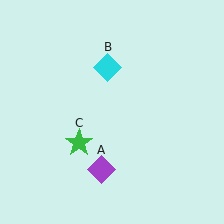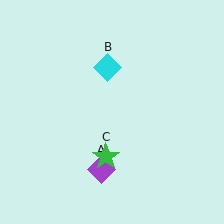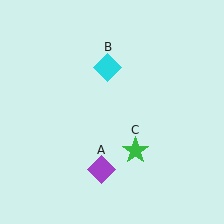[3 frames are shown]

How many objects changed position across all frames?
1 object changed position: green star (object C).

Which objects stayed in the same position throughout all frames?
Purple diamond (object A) and cyan diamond (object B) remained stationary.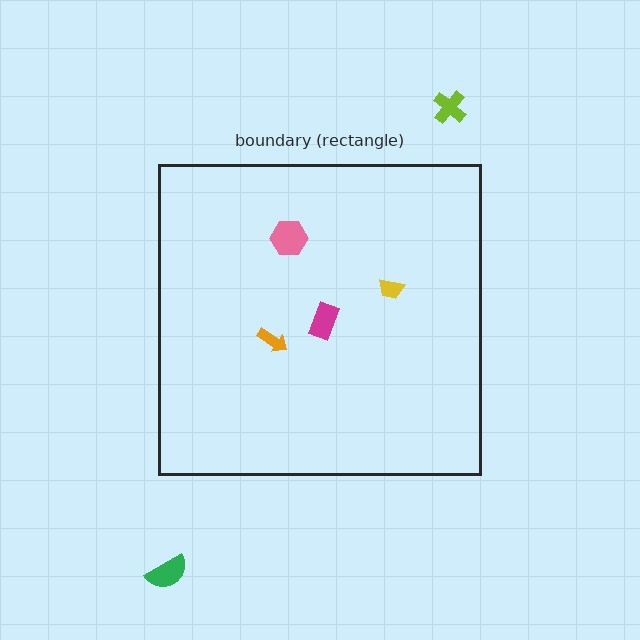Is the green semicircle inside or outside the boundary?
Outside.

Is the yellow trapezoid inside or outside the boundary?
Inside.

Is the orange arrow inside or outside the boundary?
Inside.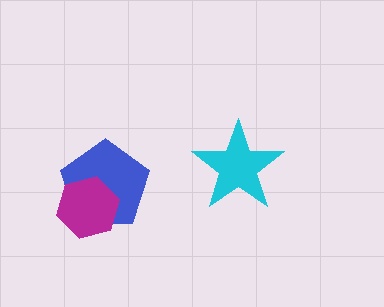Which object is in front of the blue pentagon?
The magenta hexagon is in front of the blue pentagon.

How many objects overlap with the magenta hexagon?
1 object overlaps with the magenta hexagon.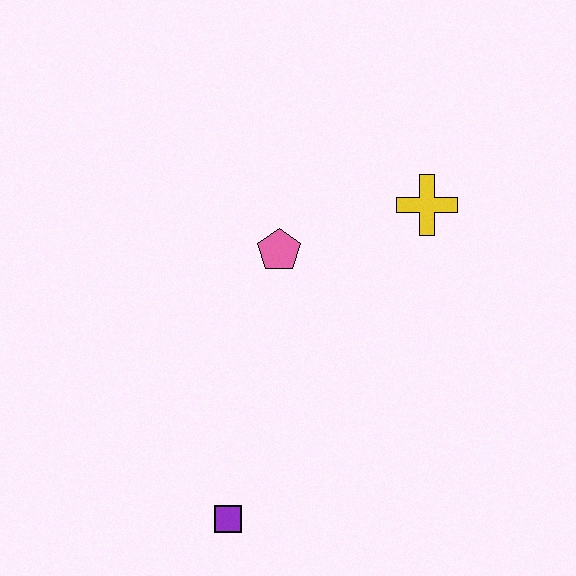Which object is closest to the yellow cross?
The pink pentagon is closest to the yellow cross.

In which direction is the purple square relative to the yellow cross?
The purple square is below the yellow cross.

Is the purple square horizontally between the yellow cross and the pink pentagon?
No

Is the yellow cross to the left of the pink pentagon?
No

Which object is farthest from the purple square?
The yellow cross is farthest from the purple square.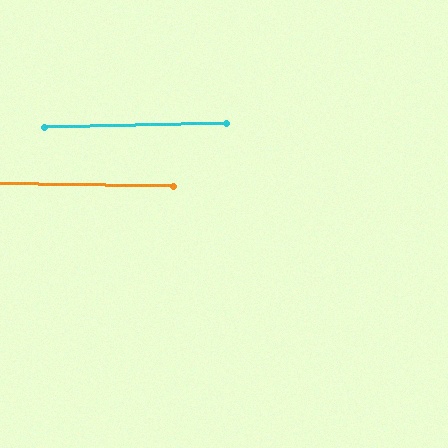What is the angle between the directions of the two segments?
Approximately 2 degrees.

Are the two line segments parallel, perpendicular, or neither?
Parallel — their directions differ by only 1.9°.